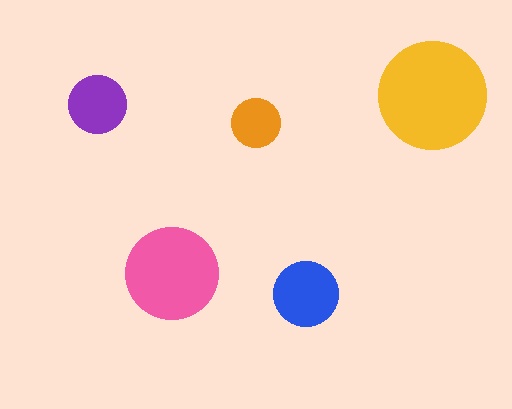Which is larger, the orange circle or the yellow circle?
The yellow one.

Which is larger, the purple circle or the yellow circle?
The yellow one.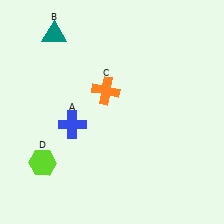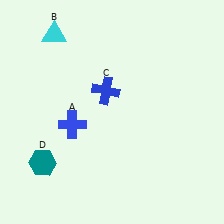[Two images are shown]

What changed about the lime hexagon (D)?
In Image 1, D is lime. In Image 2, it changed to teal.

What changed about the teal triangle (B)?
In Image 1, B is teal. In Image 2, it changed to cyan.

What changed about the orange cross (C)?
In Image 1, C is orange. In Image 2, it changed to blue.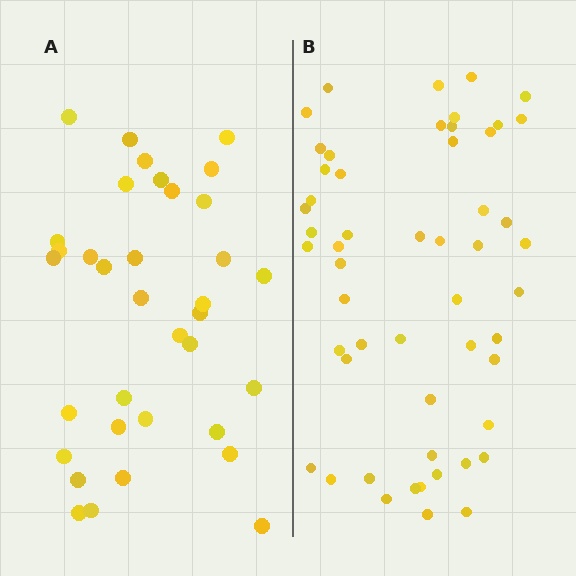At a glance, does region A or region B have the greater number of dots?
Region B (the right region) has more dots.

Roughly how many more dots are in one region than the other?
Region B has approximately 20 more dots than region A.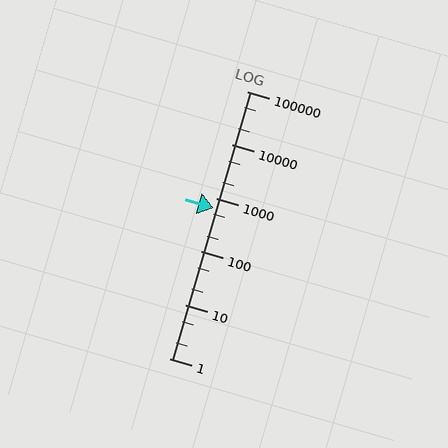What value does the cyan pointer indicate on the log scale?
The pointer indicates approximately 660.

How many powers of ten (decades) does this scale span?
The scale spans 5 decades, from 1 to 100000.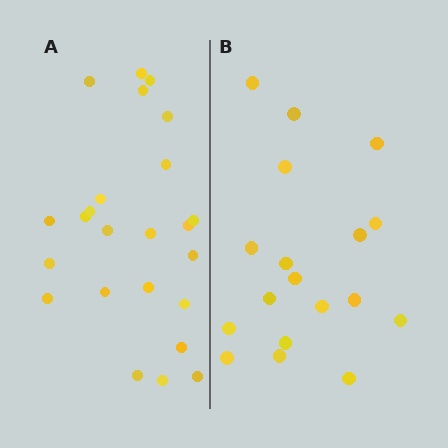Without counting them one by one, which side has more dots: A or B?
Region A (the left region) has more dots.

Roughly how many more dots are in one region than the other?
Region A has about 6 more dots than region B.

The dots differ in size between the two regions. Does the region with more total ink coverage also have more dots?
No. Region B has more total ink coverage because its dots are larger, but region A actually contains more individual dots. Total area can be misleading — the number of items is what matters here.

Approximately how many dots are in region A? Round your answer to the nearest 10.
About 20 dots. (The exact count is 24, which rounds to 20.)